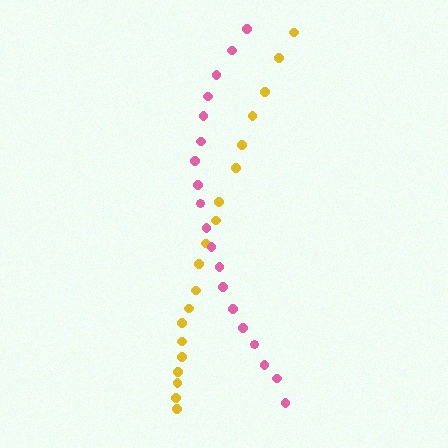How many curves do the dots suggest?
There are 2 distinct paths.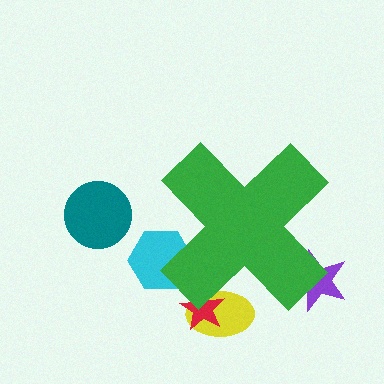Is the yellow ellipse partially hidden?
Yes, the yellow ellipse is partially hidden behind the green cross.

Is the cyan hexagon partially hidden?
Yes, the cyan hexagon is partially hidden behind the green cross.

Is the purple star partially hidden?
Yes, the purple star is partially hidden behind the green cross.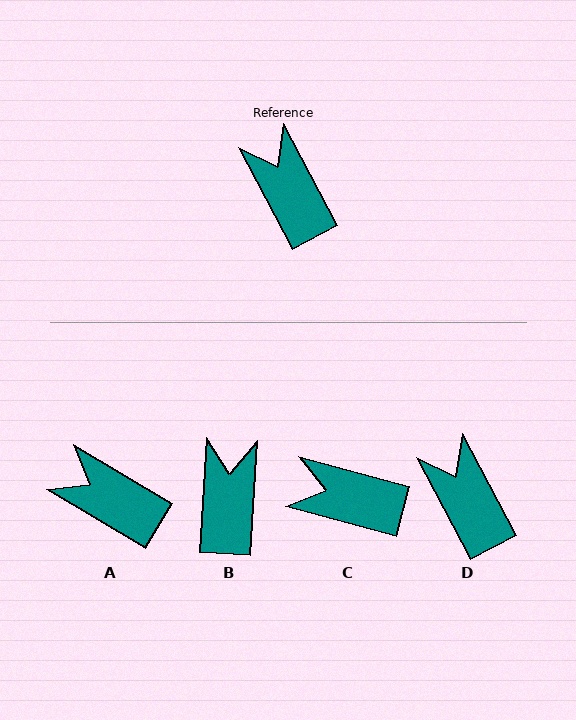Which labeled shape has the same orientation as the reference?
D.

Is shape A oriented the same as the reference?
No, it is off by about 31 degrees.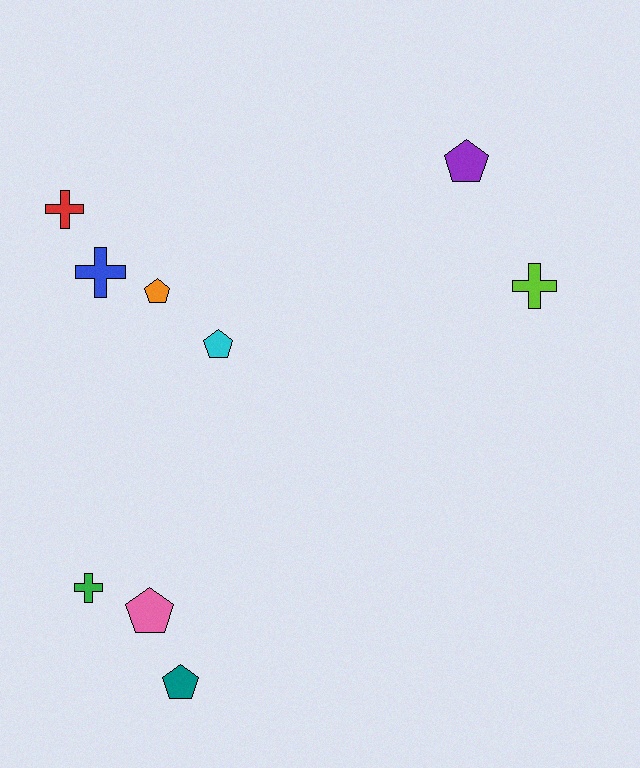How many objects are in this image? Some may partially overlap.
There are 9 objects.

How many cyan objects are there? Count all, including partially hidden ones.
There is 1 cyan object.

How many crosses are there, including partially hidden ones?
There are 4 crosses.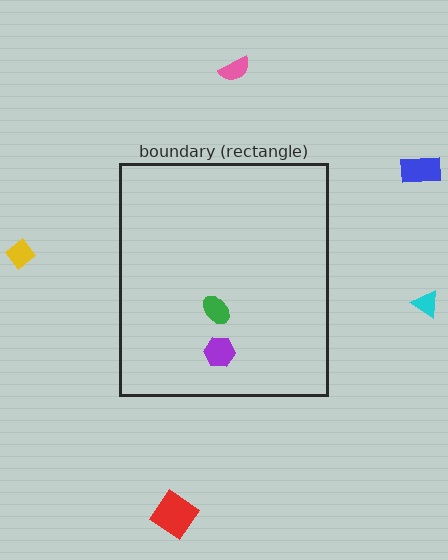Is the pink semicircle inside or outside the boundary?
Outside.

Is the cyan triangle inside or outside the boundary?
Outside.